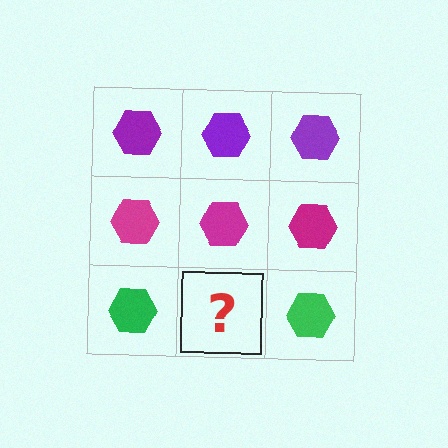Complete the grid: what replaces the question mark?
The question mark should be replaced with a green hexagon.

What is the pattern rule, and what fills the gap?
The rule is that each row has a consistent color. The gap should be filled with a green hexagon.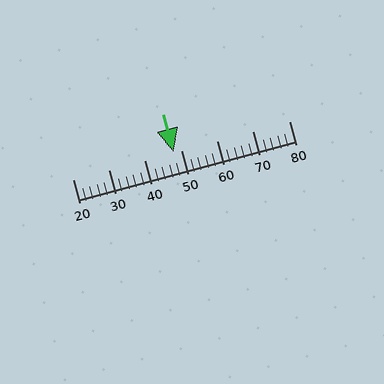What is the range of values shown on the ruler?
The ruler shows values from 20 to 80.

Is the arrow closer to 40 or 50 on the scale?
The arrow is closer to 50.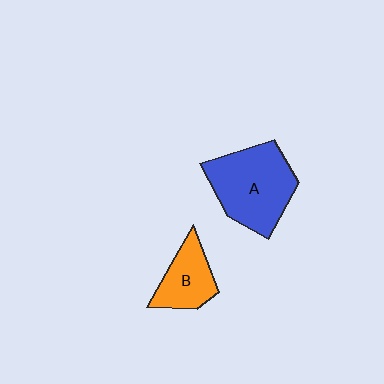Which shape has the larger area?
Shape A (blue).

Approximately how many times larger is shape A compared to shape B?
Approximately 1.8 times.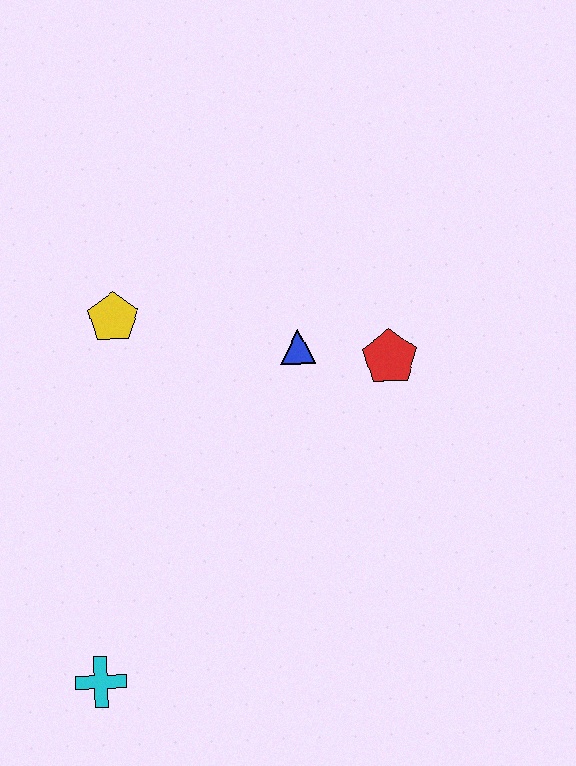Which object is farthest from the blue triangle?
The cyan cross is farthest from the blue triangle.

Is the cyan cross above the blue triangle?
No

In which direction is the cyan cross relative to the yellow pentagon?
The cyan cross is below the yellow pentagon.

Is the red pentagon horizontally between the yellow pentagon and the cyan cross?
No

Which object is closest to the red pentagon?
The blue triangle is closest to the red pentagon.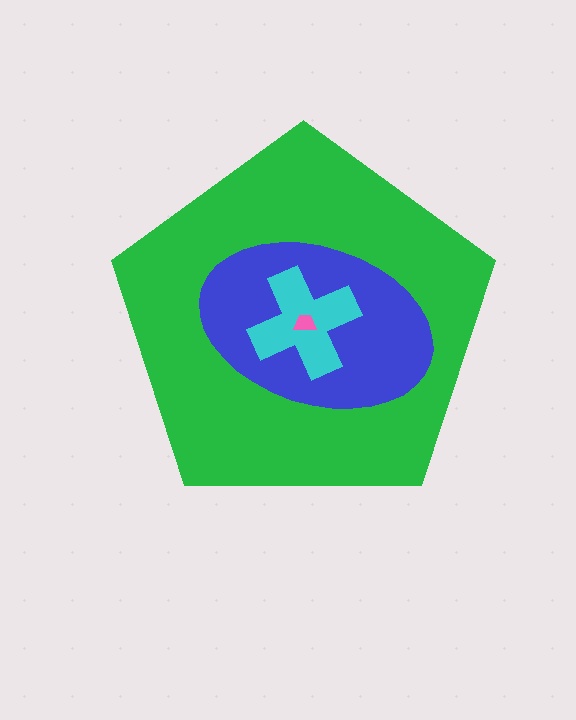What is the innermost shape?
The pink trapezoid.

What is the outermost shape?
The green pentagon.